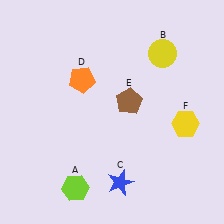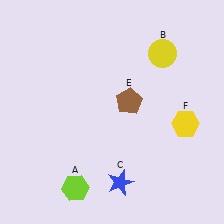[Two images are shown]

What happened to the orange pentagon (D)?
The orange pentagon (D) was removed in Image 2. It was in the top-left area of Image 1.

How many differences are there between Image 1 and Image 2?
There is 1 difference between the two images.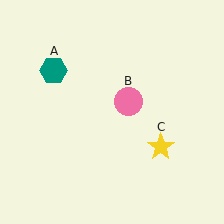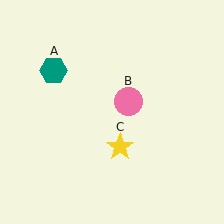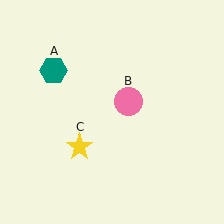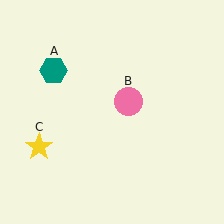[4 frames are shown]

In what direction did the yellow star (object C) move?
The yellow star (object C) moved left.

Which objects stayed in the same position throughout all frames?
Teal hexagon (object A) and pink circle (object B) remained stationary.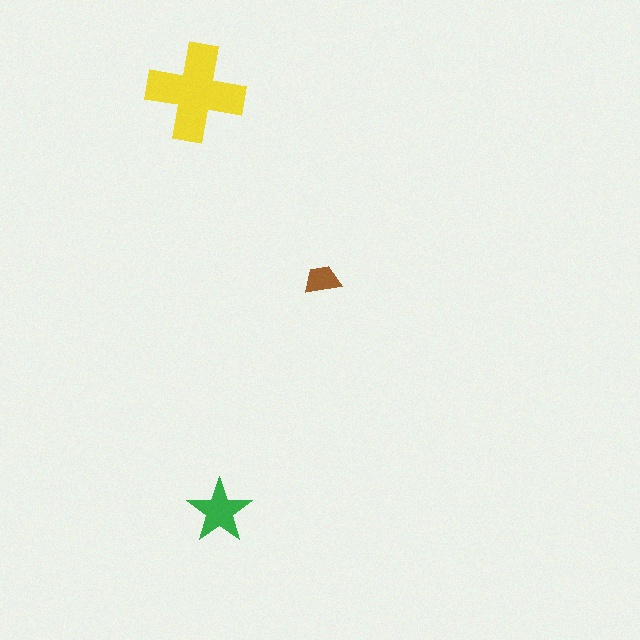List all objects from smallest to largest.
The brown trapezoid, the green star, the yellow cross.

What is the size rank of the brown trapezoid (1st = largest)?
3rd.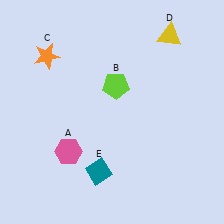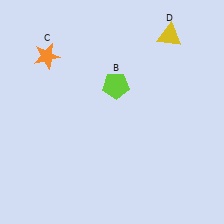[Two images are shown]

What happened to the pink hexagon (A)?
The pink hexagon (A) was removed in Image 2. It was in the bottom-left area of Image 1.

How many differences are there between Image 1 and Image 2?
There are 2 differences between the two images.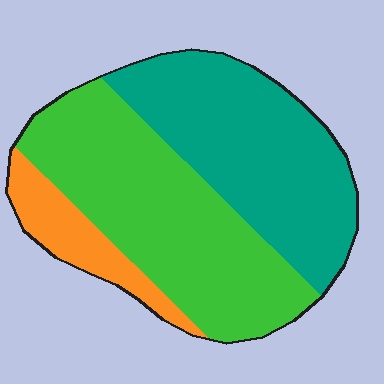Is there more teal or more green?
Green.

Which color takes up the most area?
Green, at roughly 45%.